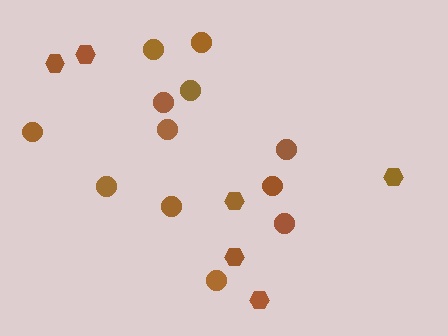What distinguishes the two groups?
There are 2 groups: one group of hexagons (6) and one group of circles (12).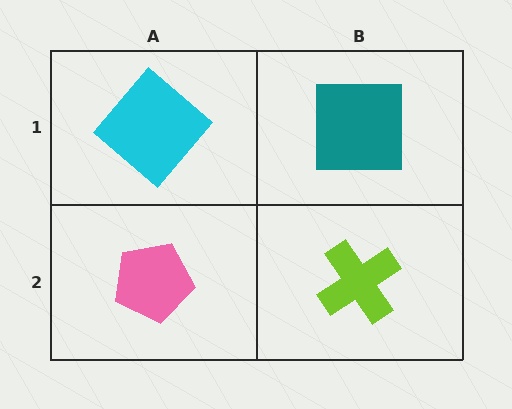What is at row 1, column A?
A cyan diamond.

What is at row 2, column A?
A pink pentagon.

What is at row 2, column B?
A lime cross.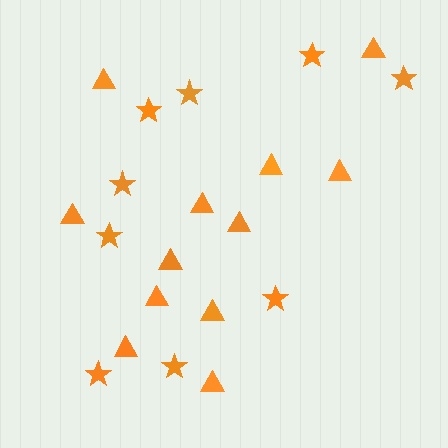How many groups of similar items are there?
There are 2 groups: one group of triangles (12) and one group of stars (9).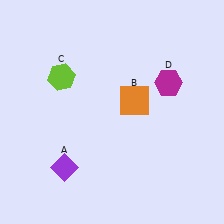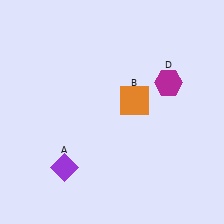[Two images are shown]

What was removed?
The lime hexagon (C) was removed in Image 2.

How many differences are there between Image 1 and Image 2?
There is 1 difference between the two images.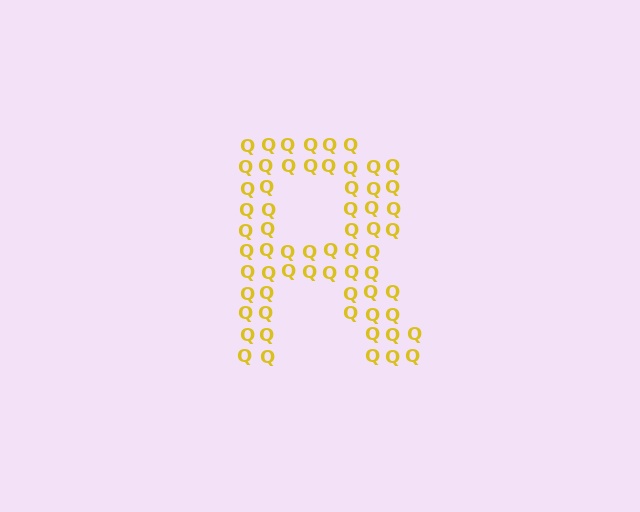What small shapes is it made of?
It is made of small letter Q's.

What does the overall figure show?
The overall figure shows the letter R.